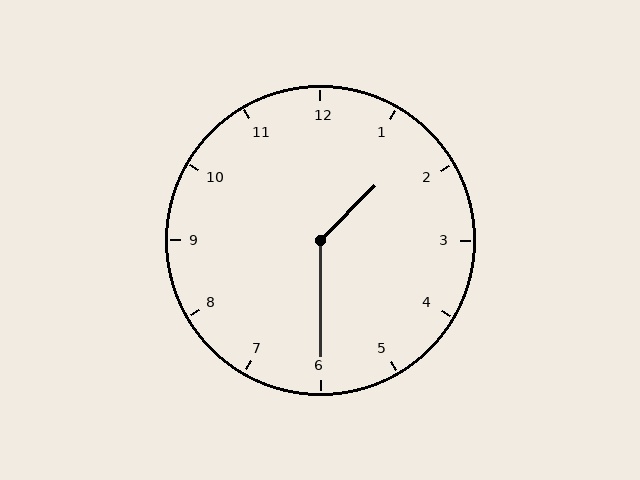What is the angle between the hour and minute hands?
Approximately 135 degrees.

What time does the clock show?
1:30.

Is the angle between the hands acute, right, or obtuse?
It is obtuse.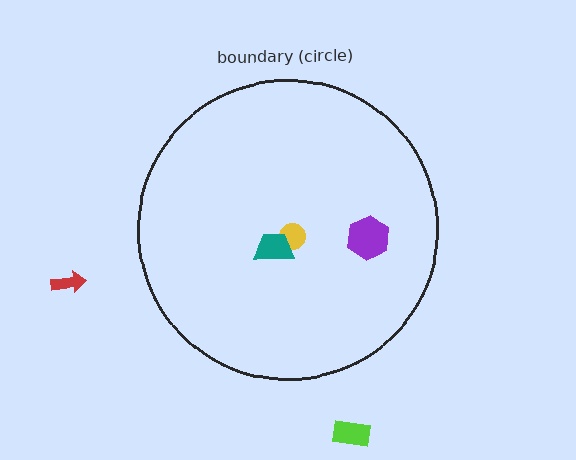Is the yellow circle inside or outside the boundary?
Inside.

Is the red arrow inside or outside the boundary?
Outside.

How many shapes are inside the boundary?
3 inside, 2 outside.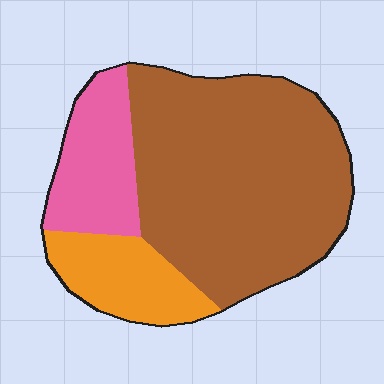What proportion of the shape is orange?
Orange covers around 15% of the shape.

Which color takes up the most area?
Brown, at roughly 65%.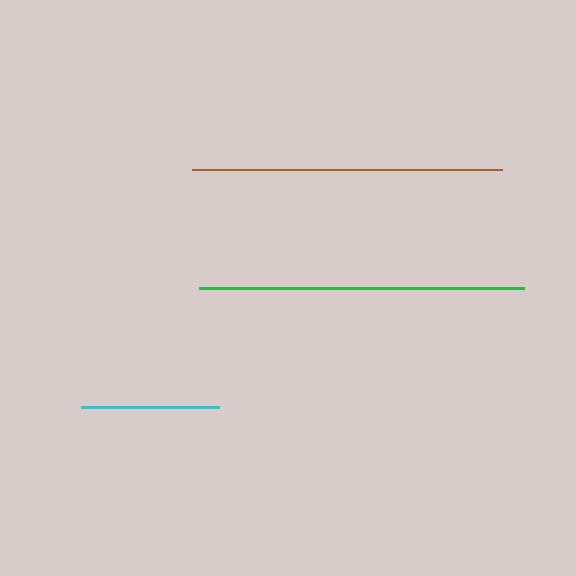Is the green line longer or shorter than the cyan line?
The green line is longer than the cyan line.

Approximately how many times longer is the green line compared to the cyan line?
The green line is approximately 2.4 times the length of the cyan line.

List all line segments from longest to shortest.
From longest to shortest: green, brown, cyan.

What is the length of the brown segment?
The brown segment is approximately 309 pixels long.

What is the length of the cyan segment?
The cyan segment is approximately 138 pixels long.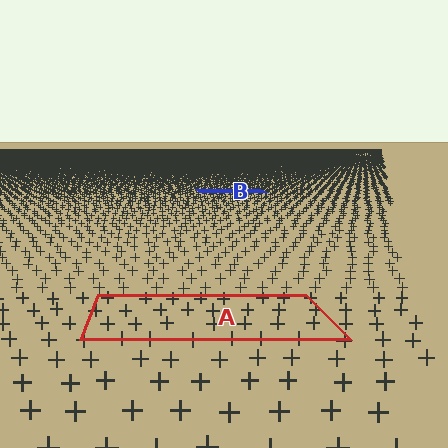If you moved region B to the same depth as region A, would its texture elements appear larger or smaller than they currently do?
They would appear larger. At a closer depth, the same texture elements are projected at a bigger on-screen size.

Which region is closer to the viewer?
Region A is closer. The texture elements there are larger and more spread out.